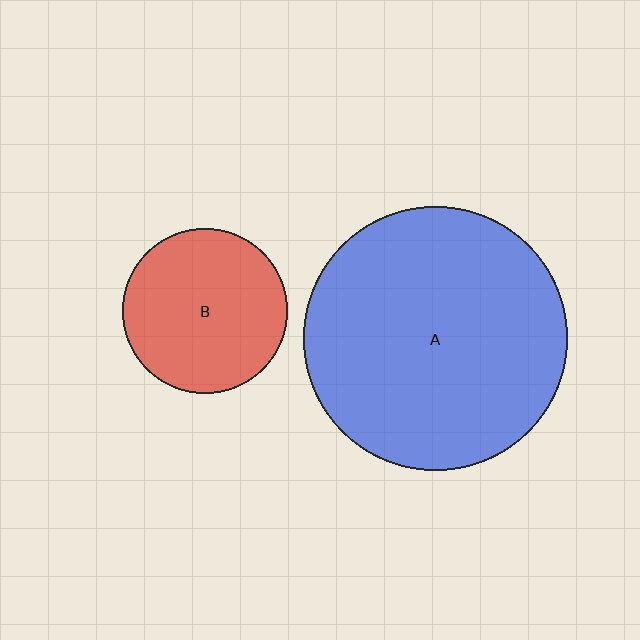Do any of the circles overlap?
No, none of the circles overlap.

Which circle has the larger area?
Circle A (blue).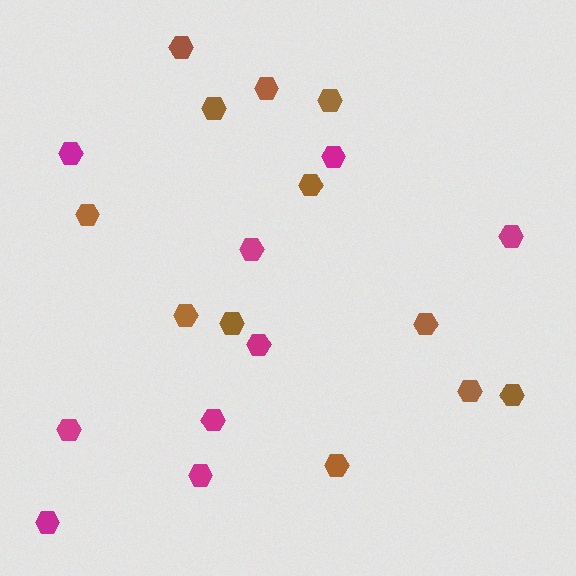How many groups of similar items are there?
There are 2 groups: one group of magenta hexagons (9) and one group of brown hexagons (12).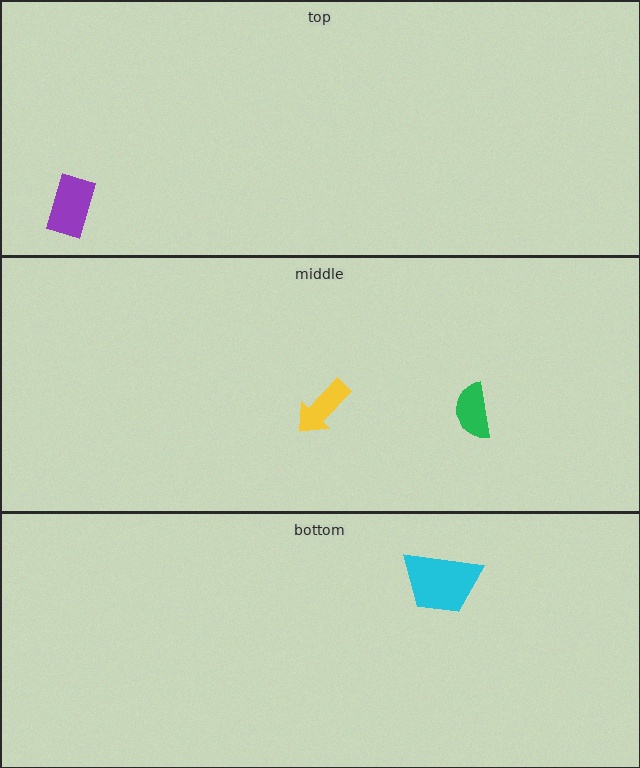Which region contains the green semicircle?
The middle region.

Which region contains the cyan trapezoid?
The bottom region.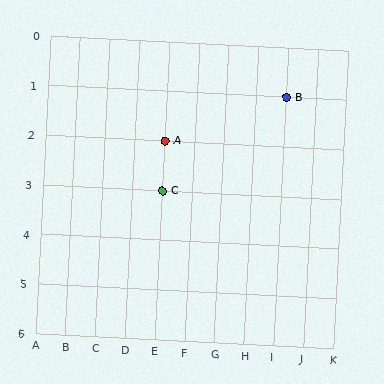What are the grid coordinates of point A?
Point A is at grid coordinates (E, 2).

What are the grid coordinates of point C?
Point C is at grid coordinates (E, 3).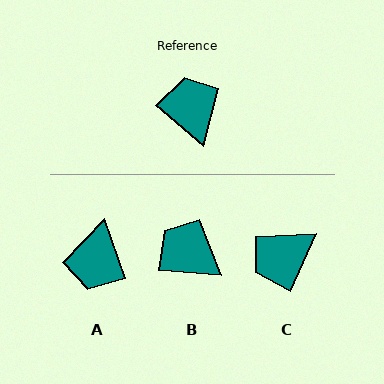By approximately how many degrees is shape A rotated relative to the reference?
Approximately 151 degrees counter-clockwise.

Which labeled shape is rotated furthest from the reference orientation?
A, about 151 degrees away.